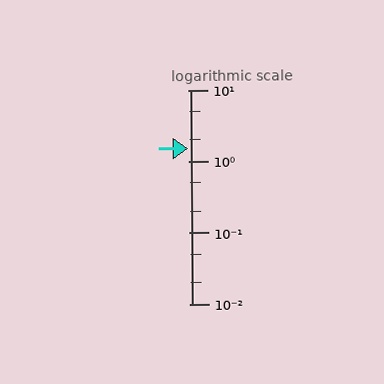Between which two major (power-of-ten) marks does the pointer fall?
The pointer is between 1 and 10.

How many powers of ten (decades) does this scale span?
The scale spans 3 decades, from 0.01 to 10.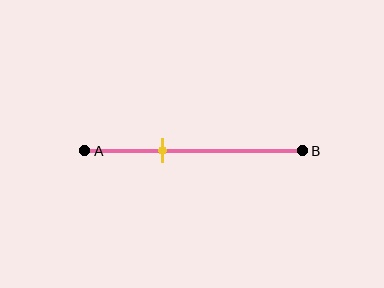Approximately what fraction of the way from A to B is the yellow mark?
The yellow mark is approximately 35% of the way from A to B.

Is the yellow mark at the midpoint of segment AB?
No, the mark is at about 35% from A, not at the 50% midpoint.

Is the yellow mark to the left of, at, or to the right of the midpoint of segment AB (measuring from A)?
The yellow mark is to the left of the midpoint of segment AB.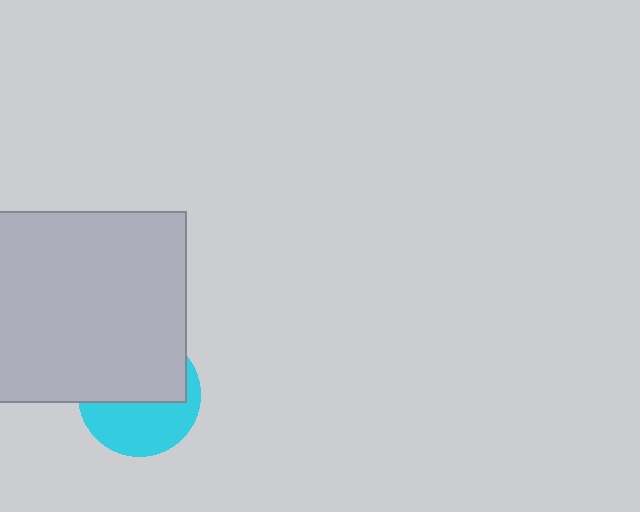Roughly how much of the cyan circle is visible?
About half of it is visible (roughly 45%).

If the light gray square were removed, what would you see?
You would see the complete cyan circle.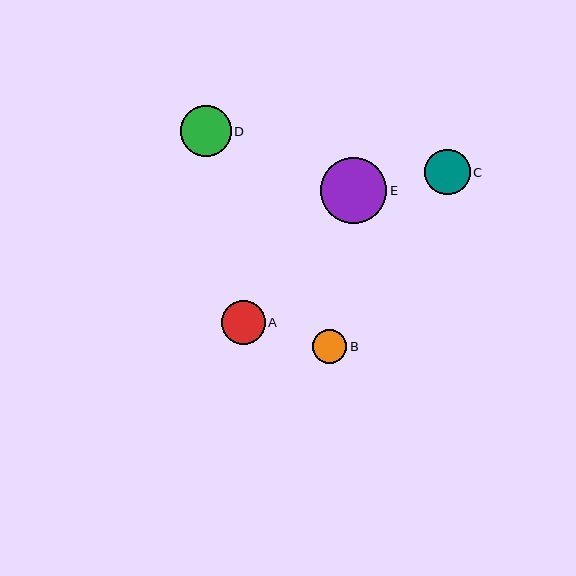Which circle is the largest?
Circle E is the largest with a size of approximately 66 pixels.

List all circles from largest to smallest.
From largest to smallest: E, D, C, A, B.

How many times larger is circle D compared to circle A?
Circle D is approximately 1.2 times the size of circle A.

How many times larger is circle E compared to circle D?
Circle E is approximately 1.3 times the size of circle D.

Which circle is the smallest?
Circle B is the smallest with a size of approximately 34 pixels.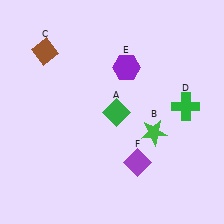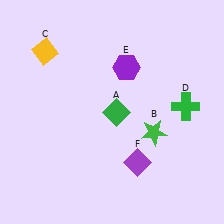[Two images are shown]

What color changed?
The diamond (C) changed from brown in Image 1 to yellow in Image 2.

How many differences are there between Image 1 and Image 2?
There is 1 difference between the two images.